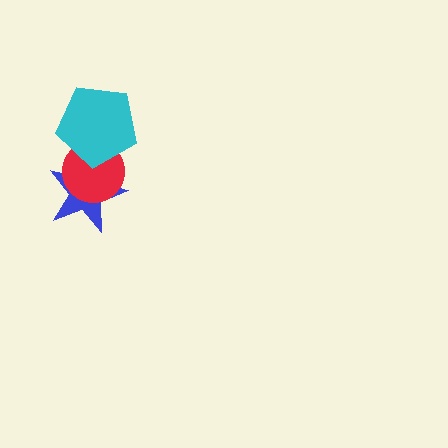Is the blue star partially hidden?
Yes, it is partially covered by another shape.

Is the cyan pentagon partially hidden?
No, no other shape covers it.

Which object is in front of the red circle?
The cyan pentagon is in front of the red circle.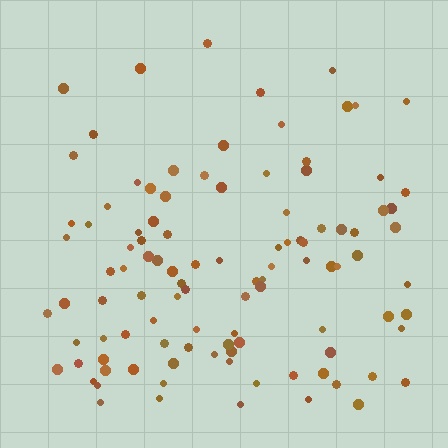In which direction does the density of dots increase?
From top to bottom, with the bottom side densest.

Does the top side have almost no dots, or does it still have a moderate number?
Still a moderate number, just noticeably fewer than the bottom.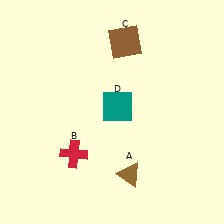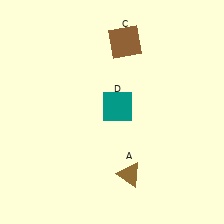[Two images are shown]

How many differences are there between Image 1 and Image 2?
There is 1 difference between the two images.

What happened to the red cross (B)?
The red cross (B) was removed in Image 2. It was in the bottom-left area of Image 1.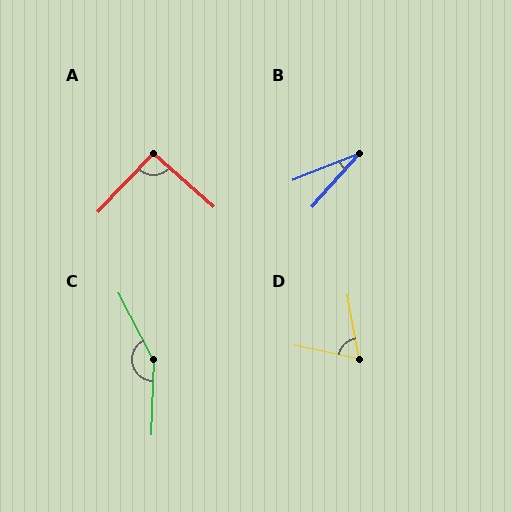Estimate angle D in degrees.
Approximately 68 degrees.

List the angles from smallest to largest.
B (27°), D (68°), A (92°), C (150°).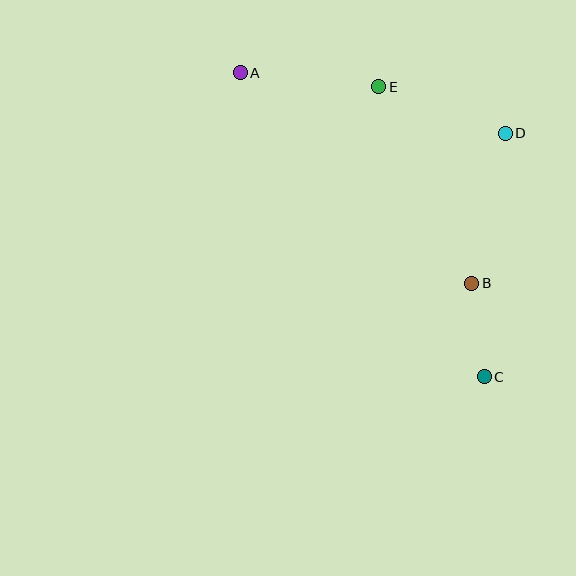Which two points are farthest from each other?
Points A and C are farthest from each other.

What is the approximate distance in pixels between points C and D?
The distance between C and D is approximately 245 pixels.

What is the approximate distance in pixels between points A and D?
The distance between A and D is approximately 272 pixels.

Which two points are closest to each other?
Points B and C are closest to each other.